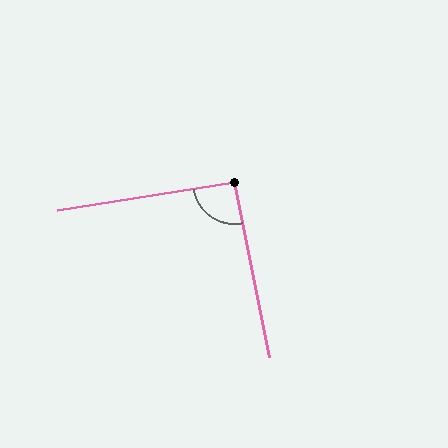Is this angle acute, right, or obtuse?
It is approximately a right angle.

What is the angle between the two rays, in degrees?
Approximately 92 degrees.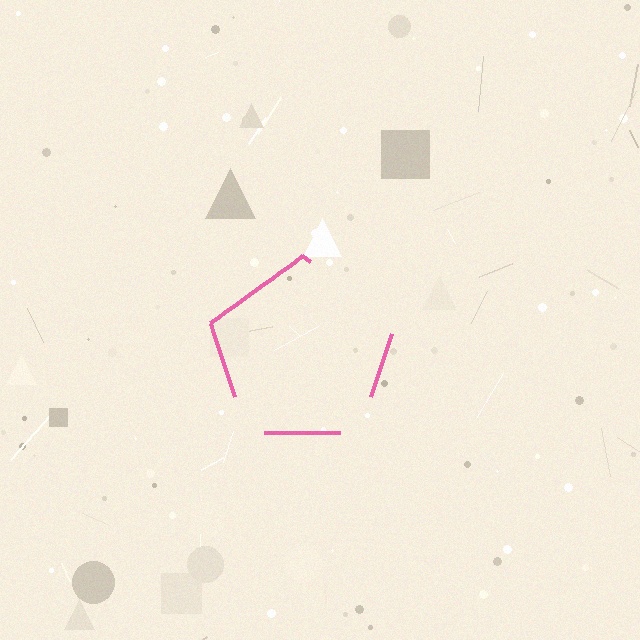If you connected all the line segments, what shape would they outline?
They would outline a pentagon.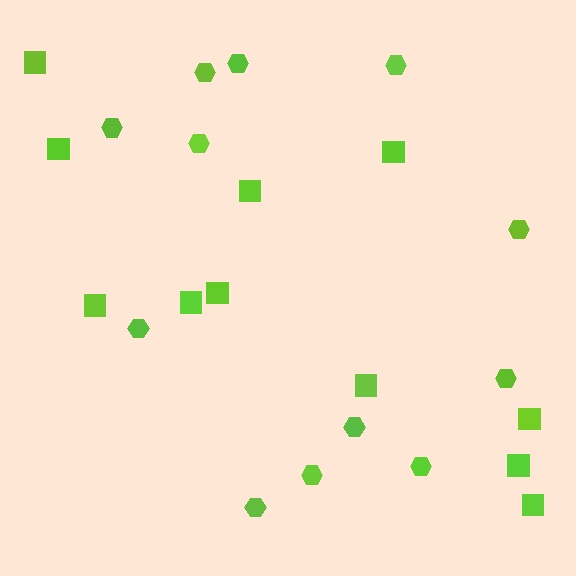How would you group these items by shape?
There are 2 groups: one group of hexagons (12) and one group of squares (11).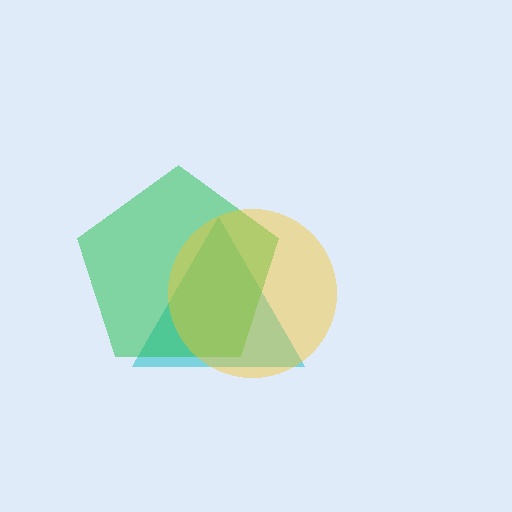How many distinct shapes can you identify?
There are 3 distinct shapes: a cyan triangle, a green pentagon, a yellow circle.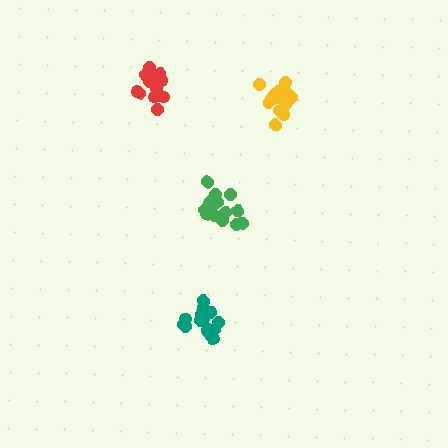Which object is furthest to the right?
The yellow cluster is rightmost.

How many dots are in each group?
Group 1: 14 dots, Group 2: 16 dots, Group 3: 15 dots, Group 4: 13 dots (58 total).